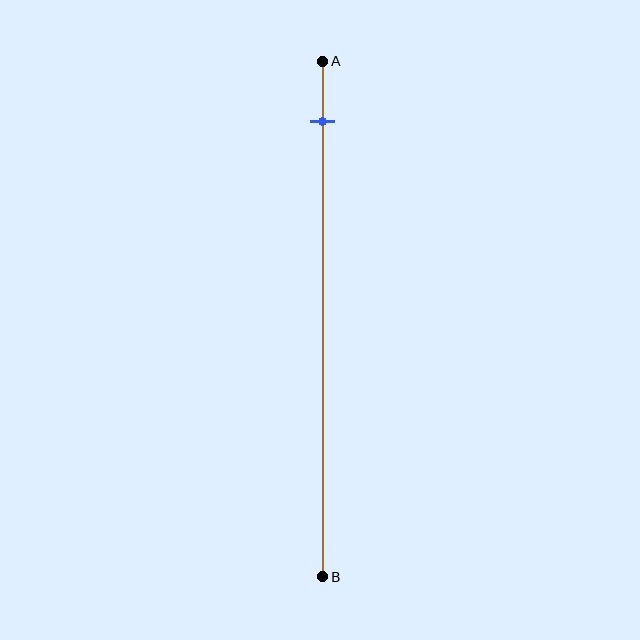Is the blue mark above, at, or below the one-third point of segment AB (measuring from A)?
The blue mark is above the one-third point of segment AB.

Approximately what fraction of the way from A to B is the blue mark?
The blue mark is approximately 10% of the way from A to B.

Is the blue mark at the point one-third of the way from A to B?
No, the mark is at about 10% from A, not at the 33% one-third point.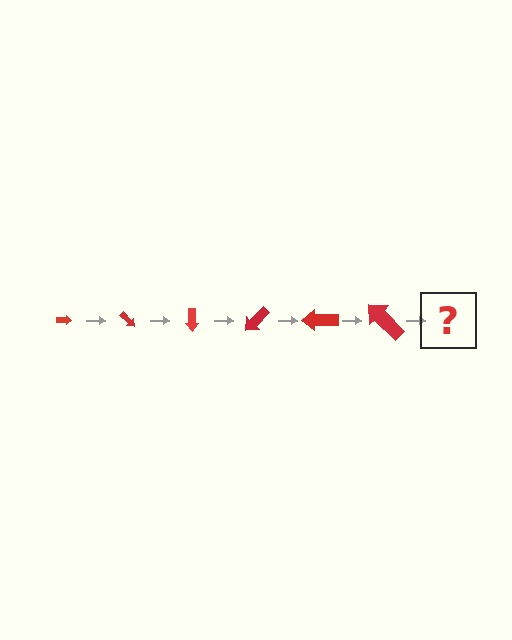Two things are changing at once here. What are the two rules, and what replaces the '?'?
The two rules are that the arrow grows larger each step and it rotates 45 degrees each step. The '?' should be an arrow, larger than the previous one and rotated 270 degrees from the start.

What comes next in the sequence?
The next element should be an arrow, larger than the previous one and rotated 270 degrees from the start.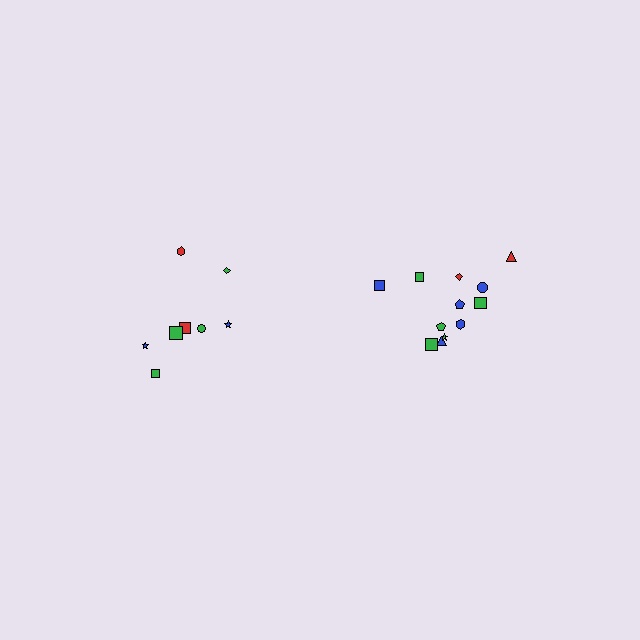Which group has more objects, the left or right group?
The right group.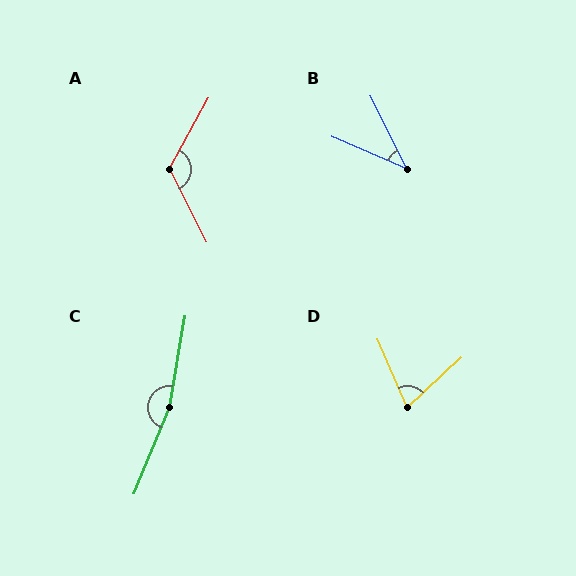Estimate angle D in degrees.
Approximately 71 degrees.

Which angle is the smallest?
B, at approximately 40 degrees.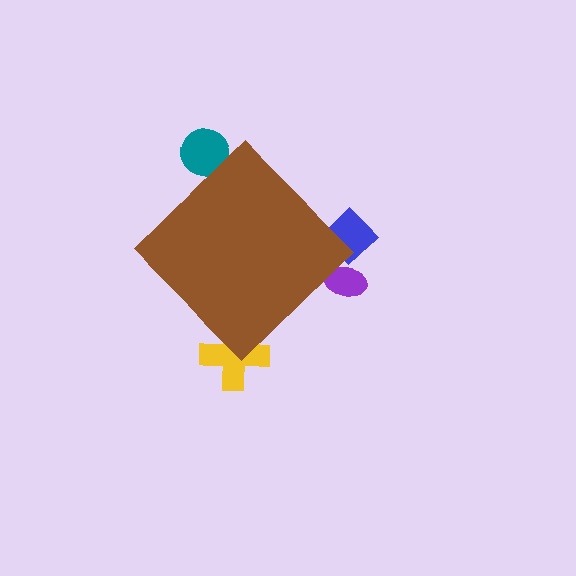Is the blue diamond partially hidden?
Yes, the blue diamond is partially hidden behind the brown diamond.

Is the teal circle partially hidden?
Yes, the teal circle is partially hidden behind the brown diamond.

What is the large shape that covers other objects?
A brown diamond.